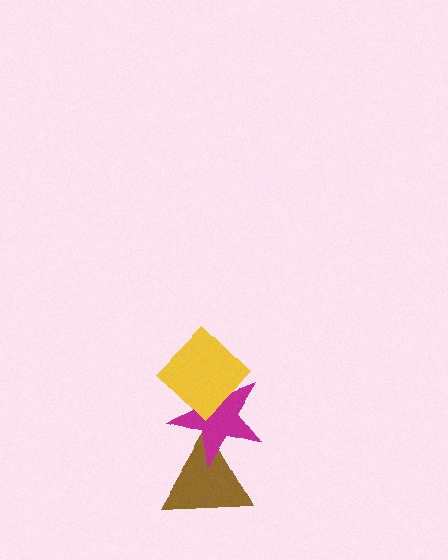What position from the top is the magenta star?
The magenta star is 2nd from the top.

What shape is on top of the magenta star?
The yellow diamond is on top of the magenta star.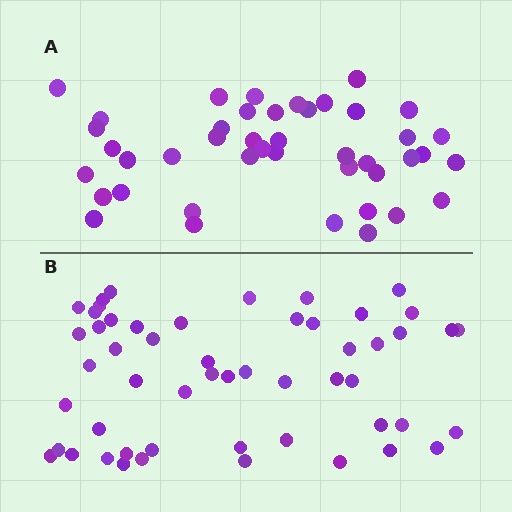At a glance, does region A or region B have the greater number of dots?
Region B (the bottom region) has more dots.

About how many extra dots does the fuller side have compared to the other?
Region B has roughly 10 or so more dots than region A.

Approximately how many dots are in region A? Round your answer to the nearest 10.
About 40 dots. (The exact count is 43, which rounds to 40.)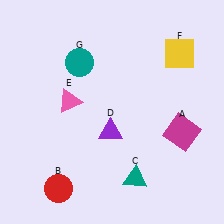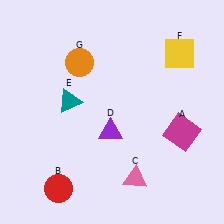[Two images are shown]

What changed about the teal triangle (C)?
In Image 1, C is teal. In Image 2, it changed to pink.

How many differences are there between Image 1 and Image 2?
There are 3 differences between the two images.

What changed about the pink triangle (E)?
In Image 1, E is pink. In Image 2, it changed to teal.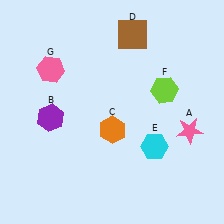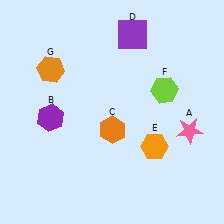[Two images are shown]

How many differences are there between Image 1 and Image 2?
There are 3 differences between the two images.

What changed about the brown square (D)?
In Image 1, D is brown. In Image 2, it changed to purple.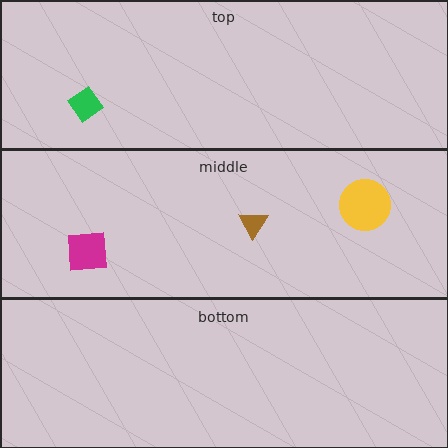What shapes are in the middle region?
The yellow circle, the magenta square, the brown triangle.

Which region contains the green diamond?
The top region.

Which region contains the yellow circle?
The middle region.